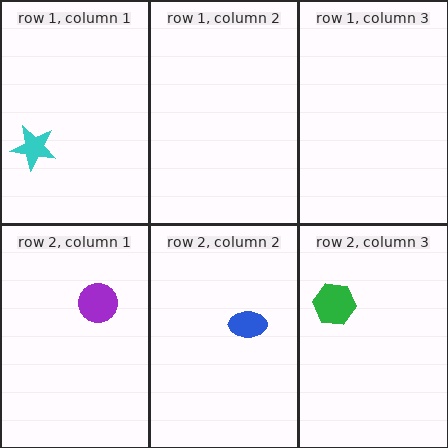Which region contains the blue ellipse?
The row 2, column 2 region.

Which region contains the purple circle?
The row 2, column 1 region.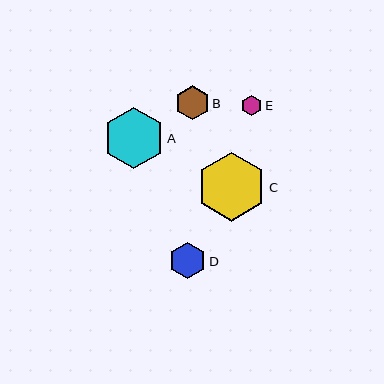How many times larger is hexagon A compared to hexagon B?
Hexagon A is approximately 1.8 times the size of hexagon B.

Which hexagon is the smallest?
Hexagon E is the smallest with a size of approximately 21 pixels.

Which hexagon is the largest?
Hexagon C is the largest with a size of approximately 69 pixels.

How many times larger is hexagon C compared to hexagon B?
Hexagon C is approximately 2.0 times the size of hexagon B.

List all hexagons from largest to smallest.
From largest to smallest: C, A, D, B, E.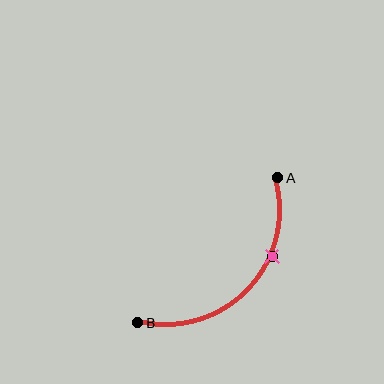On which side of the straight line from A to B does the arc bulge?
The arc bulges below and to the right of the straight line connecting A and B.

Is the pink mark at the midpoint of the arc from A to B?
No. The pink mark lies on the arc but is closer to endpoint A. The arc midpoint would be at the point on the curve equidistant along the arc from both A and B.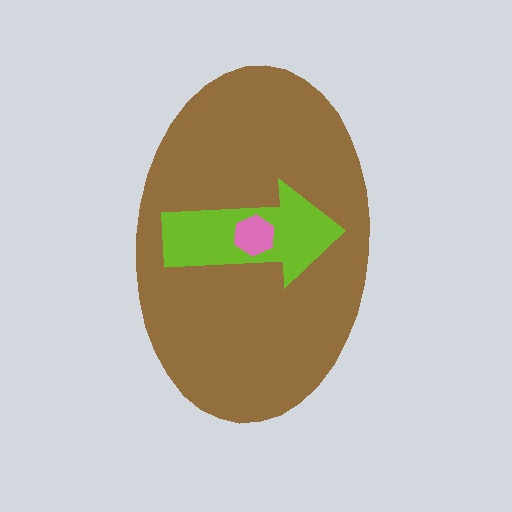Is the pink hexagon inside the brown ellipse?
Yes.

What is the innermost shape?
The pink hexagon.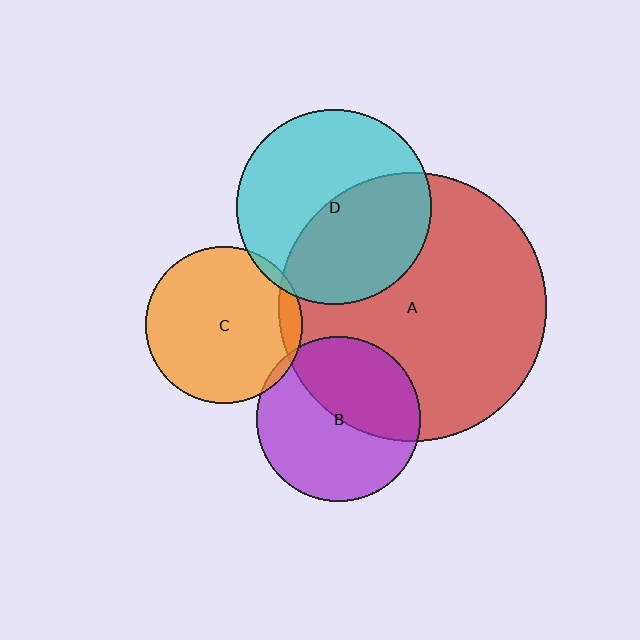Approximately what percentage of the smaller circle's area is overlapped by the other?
Approximately 5%.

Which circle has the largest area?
Circle A (red).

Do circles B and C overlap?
Yes.